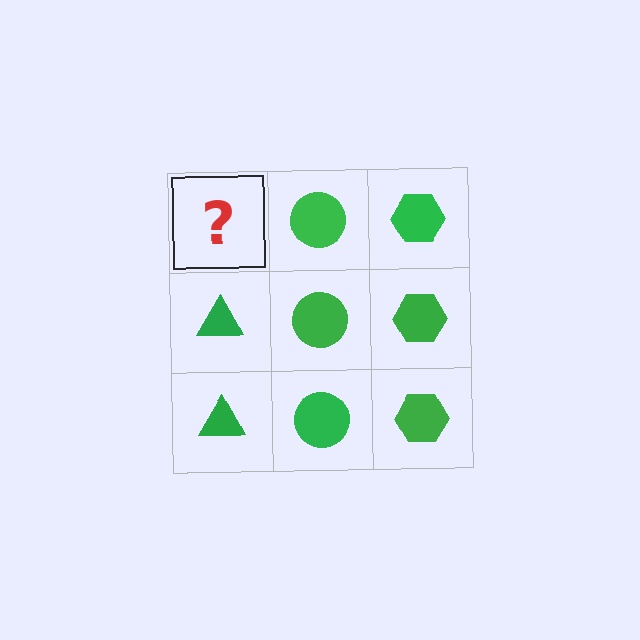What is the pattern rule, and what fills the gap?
The rule is that each column has a consistent shape. The gap should be filled with a green triangle.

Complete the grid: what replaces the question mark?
The question mark should be replaced with a green triangle.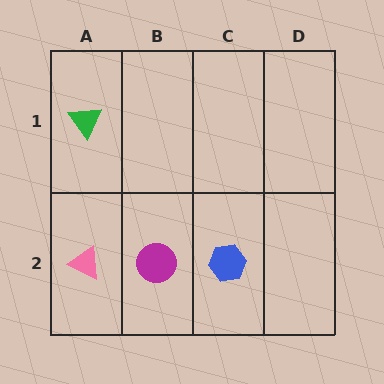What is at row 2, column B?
A magenta circle.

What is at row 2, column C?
A blue hexagon.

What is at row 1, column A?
A green triangle.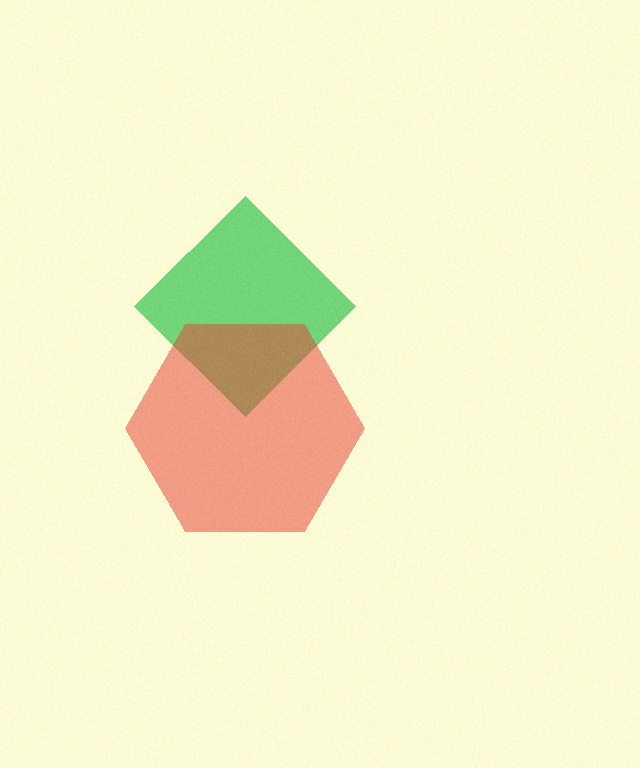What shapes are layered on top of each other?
The layered shapes are: a green diamond, a red hexagon.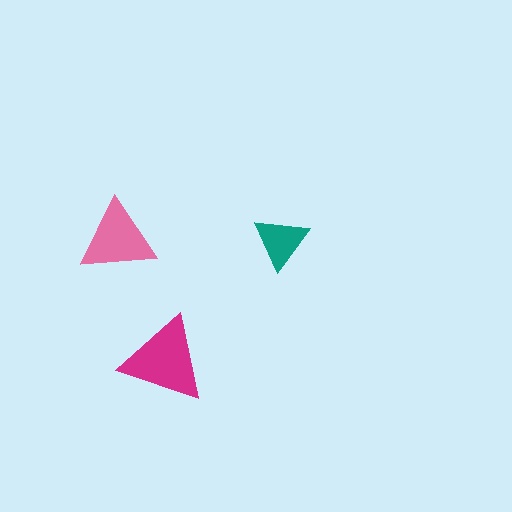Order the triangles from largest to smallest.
the magenta one, the pink one, the teal one.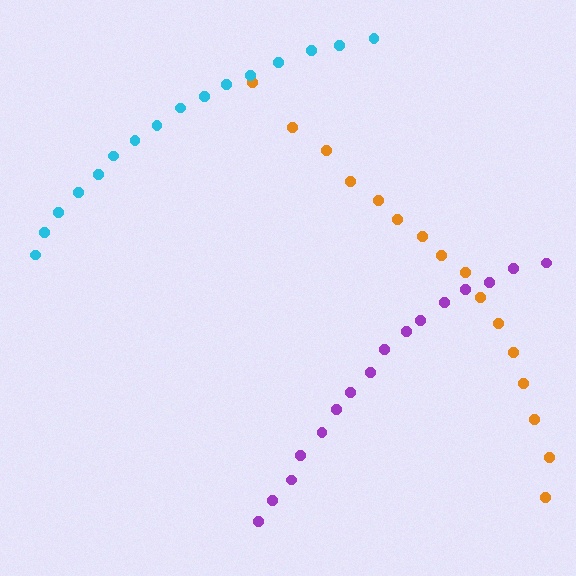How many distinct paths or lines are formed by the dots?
There are 3 distinct paths.